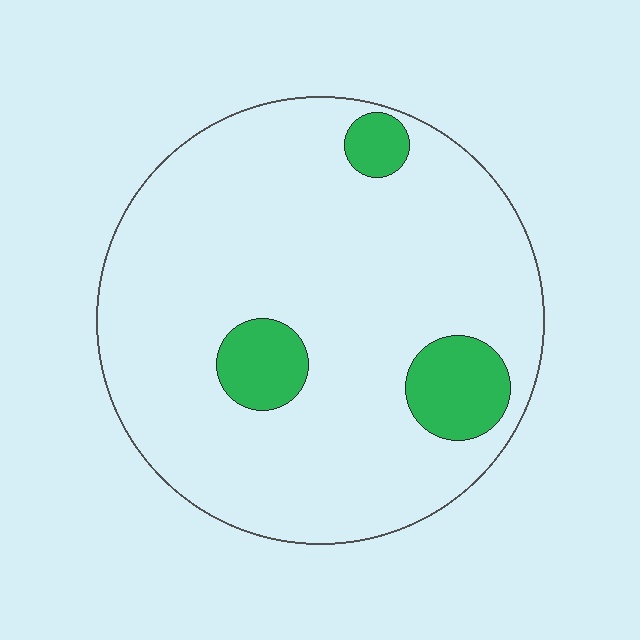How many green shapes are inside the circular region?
3.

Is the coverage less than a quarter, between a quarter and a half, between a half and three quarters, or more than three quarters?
Less than a quarter.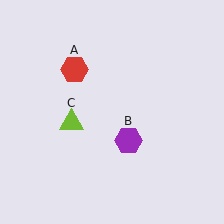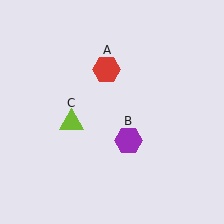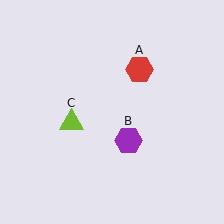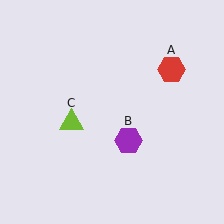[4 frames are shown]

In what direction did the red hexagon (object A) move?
The red hexagon (object A) moved right.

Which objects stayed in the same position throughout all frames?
Purple hexagon (object B) and lime triangle (object C) remained stationary.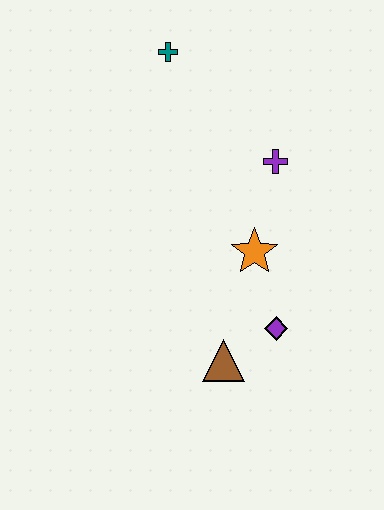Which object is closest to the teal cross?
The purple cross is closest to the teal cross.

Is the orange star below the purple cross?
Yes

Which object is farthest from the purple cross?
The brown triangle is farthest from the purple cross.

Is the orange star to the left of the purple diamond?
Yes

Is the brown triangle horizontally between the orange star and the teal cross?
Yes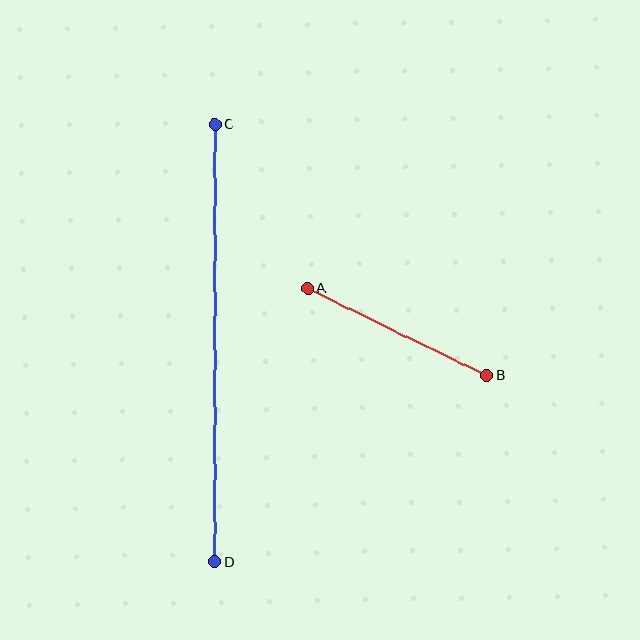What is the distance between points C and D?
The distance is approximately 438 pixels.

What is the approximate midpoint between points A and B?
The midpoint is at approximately (397, 332) pixels.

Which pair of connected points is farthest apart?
Points C and D are farthest apart.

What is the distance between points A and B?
The distance is approximately 199 pixels.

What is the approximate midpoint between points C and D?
The midpoint is at approximately (215, 343) pixels.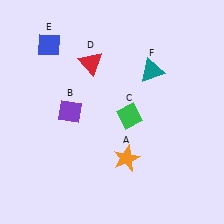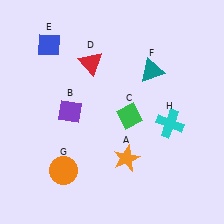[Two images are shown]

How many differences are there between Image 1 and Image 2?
There are 2 differences between the two images.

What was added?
An orange circle (G), a cyan cross (H) were added in Image 2.